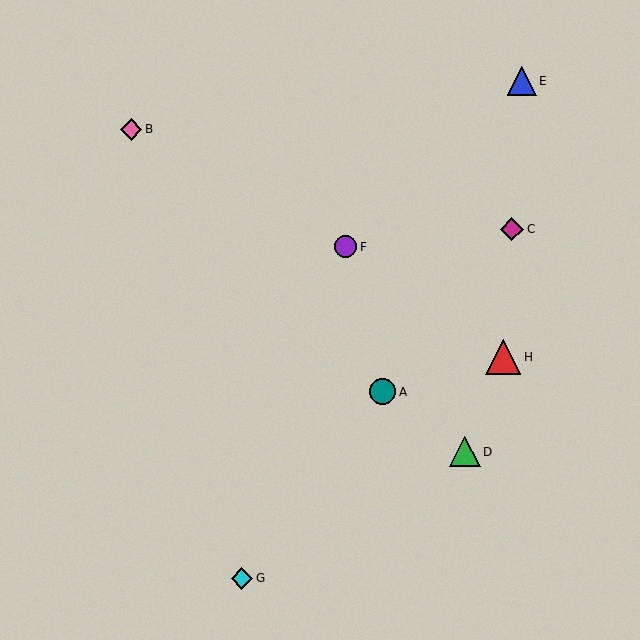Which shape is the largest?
The red triangle (labeled H) is the largest.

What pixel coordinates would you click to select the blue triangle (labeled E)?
Click at (522, 81) to select the blue triangle E.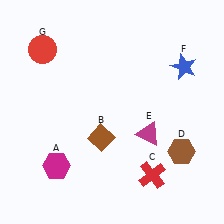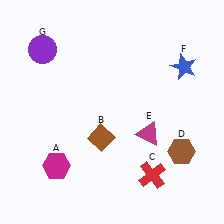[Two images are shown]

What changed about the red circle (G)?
In Image 1, G is red. In Image 2, it changed to purple.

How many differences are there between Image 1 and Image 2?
There is 1 difference between the two images.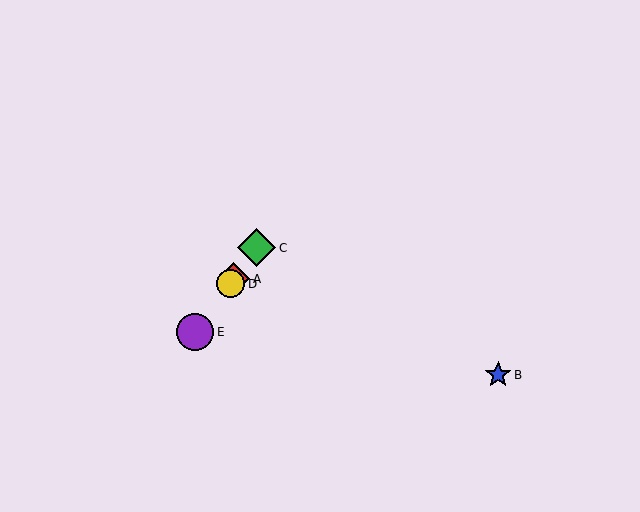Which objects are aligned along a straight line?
Objects A, C, D, E are aligned along a straight line.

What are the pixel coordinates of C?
Object C is at (256, 248).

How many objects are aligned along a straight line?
4 objects (A, C, D, E) are aligned along a straight line.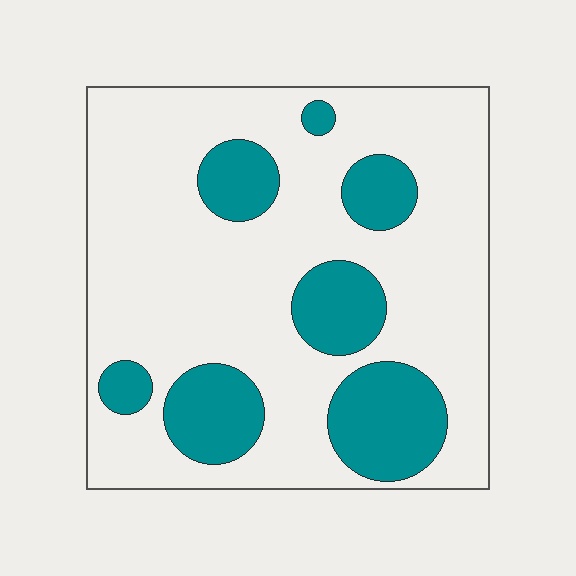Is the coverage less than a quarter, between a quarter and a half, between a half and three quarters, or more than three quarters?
Less than a quarter.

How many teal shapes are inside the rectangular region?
7.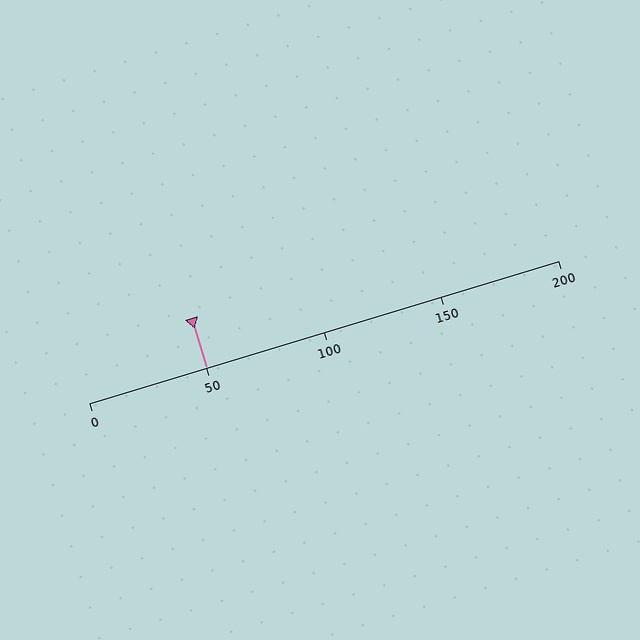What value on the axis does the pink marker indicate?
The marker indicates approximately 50.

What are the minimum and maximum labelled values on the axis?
The axis runs from 0 to 200.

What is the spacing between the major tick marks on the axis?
The major ticks are spaced 50 apart.